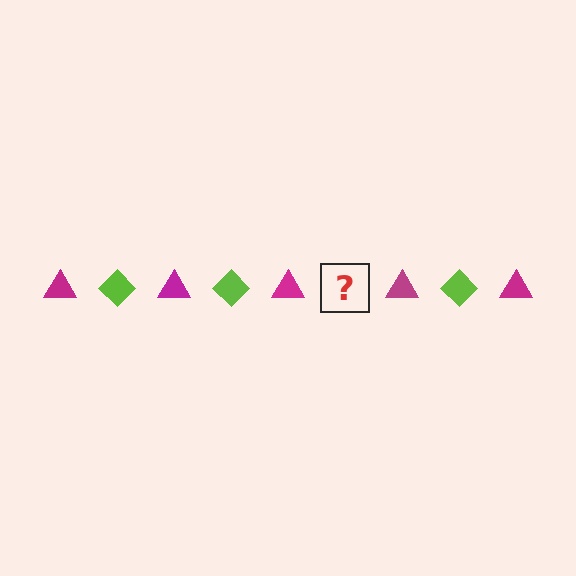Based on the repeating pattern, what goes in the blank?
The blank should be a lime diamond.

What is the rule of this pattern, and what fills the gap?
The rule is that the pattern alternates between magenta triangle and lime diamond. The gap should be filled with a lime diamond.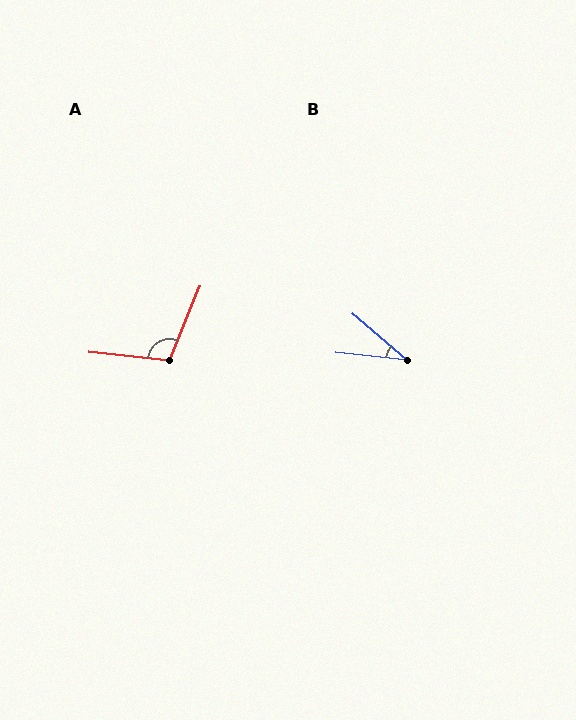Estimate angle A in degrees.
Approximately 106 degrees.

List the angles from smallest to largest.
B (34°), A (106°).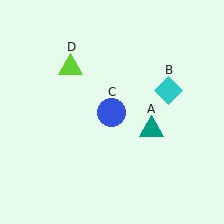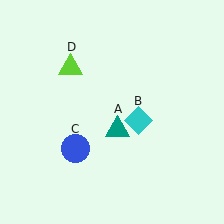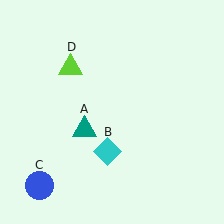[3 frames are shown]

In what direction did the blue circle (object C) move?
The blue circle (object C) moved down and to the left.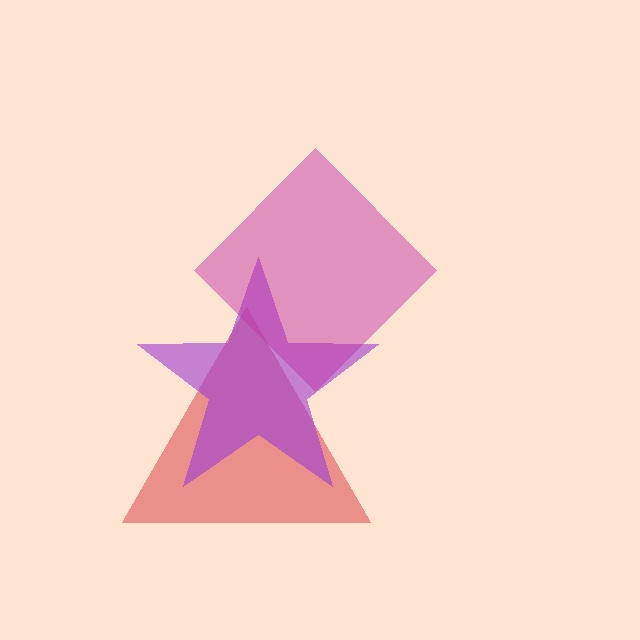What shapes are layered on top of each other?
The layered shapes are: a red triangle, a purple star, a magenta diamond.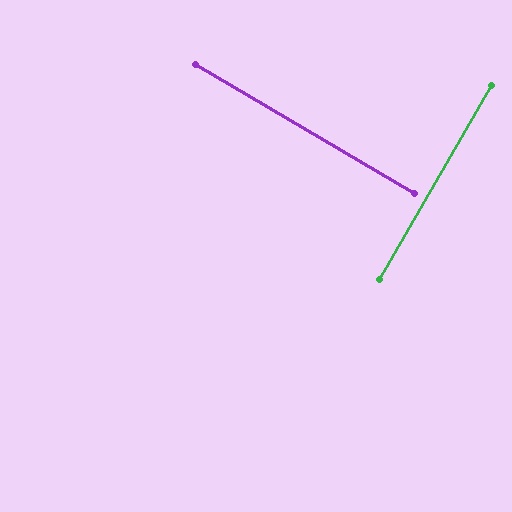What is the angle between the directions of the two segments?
Approximately 89 degrees.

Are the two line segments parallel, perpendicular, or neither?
Perpendicular — they meet at approximately 89°.